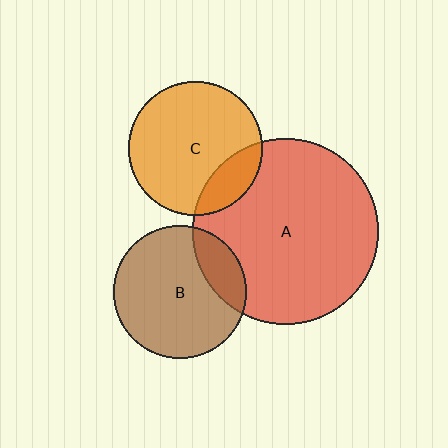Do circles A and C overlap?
Yes.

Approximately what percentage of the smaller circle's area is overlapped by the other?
Approximately 20%.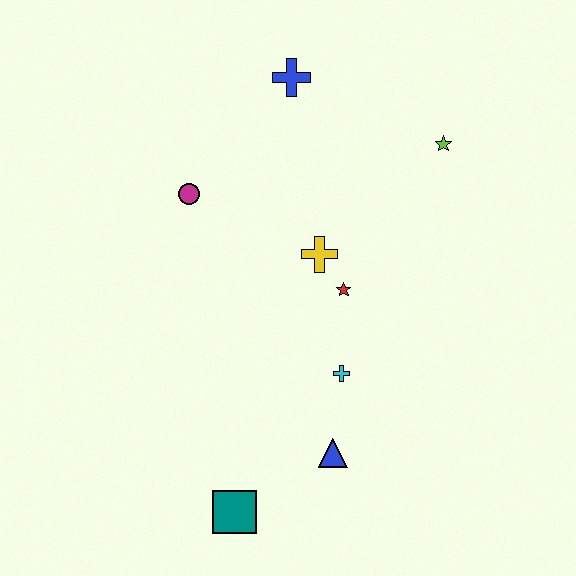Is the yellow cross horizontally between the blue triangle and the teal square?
Yes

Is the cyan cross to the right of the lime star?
No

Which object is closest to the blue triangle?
The cyan cross is closest to the blue triangle.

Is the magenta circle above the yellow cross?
Yes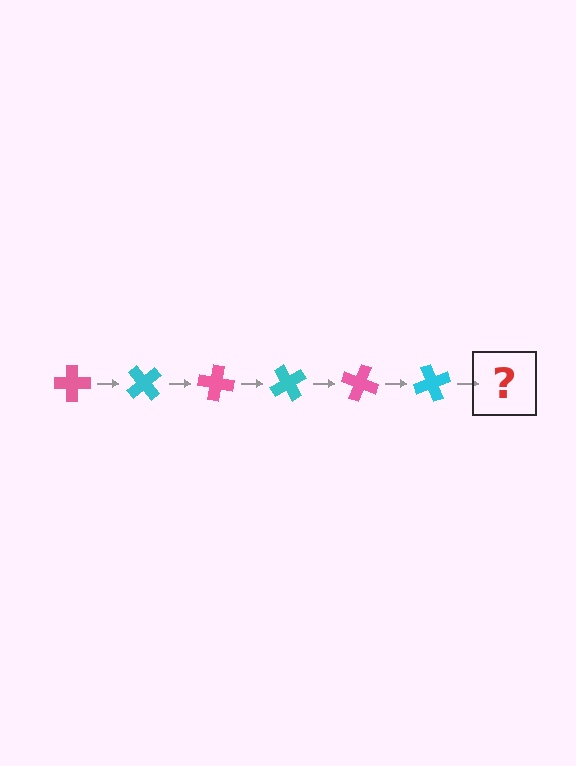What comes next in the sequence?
The next element should be a pink cross, rotated 300 degrees from the start.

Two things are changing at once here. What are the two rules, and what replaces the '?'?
The two rules are that it rotates 50 degrees each step and the color cycles through pink and cyan. The '?' should be a pink cross, rotated 300 degrees from the start.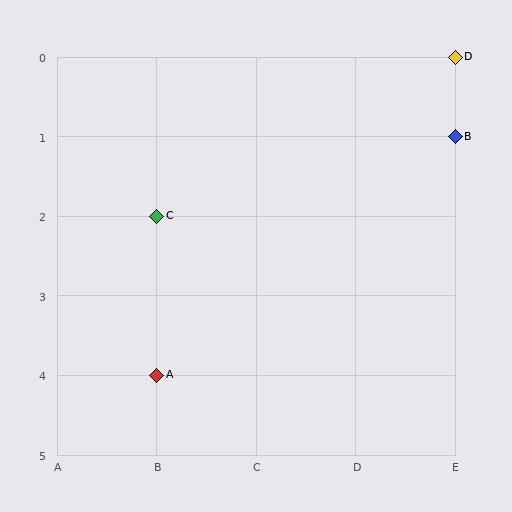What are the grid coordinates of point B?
Point B is at grid coordinates (E, 1).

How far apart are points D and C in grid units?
Points D and C are 3 columns and 2 rows apart (about 3.6 grid units diagonally).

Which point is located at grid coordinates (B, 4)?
Point A is at (B, 4).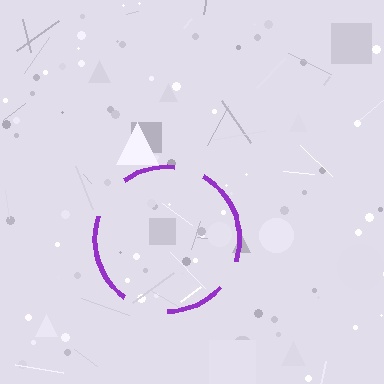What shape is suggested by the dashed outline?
The dashed outline suggests a circle.